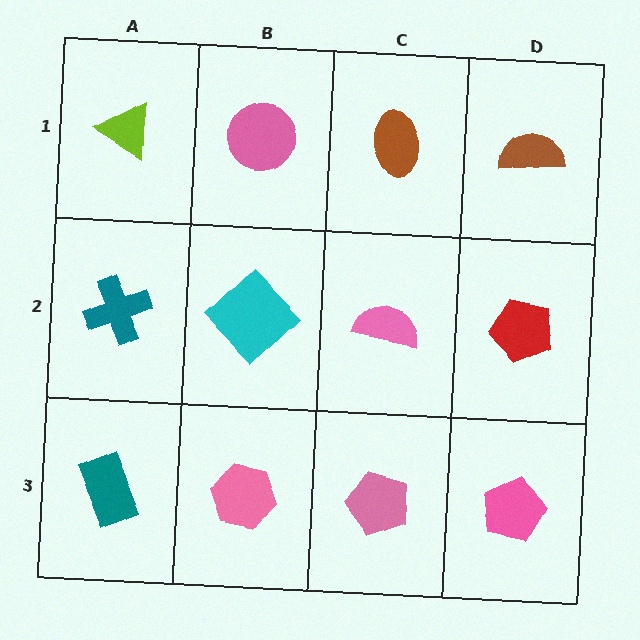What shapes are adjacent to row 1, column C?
A pink semicircle (row 2, column C), a pink circle (row 1, column B), a brown semicircle (row 1, column D).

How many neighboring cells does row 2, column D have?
3.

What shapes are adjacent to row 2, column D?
A brown semicircle (row 1, column D), a pink pentagon (row 3, column D), a pink semicircle (row 2, column C).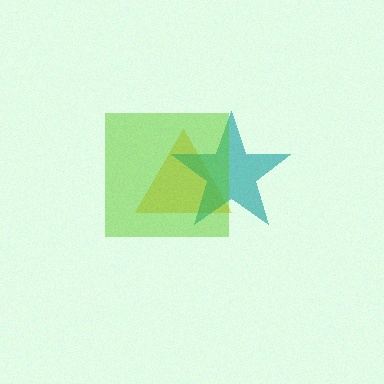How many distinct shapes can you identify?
There are 3 distinct shapes: a yellow triangle, a teal star, a lime square.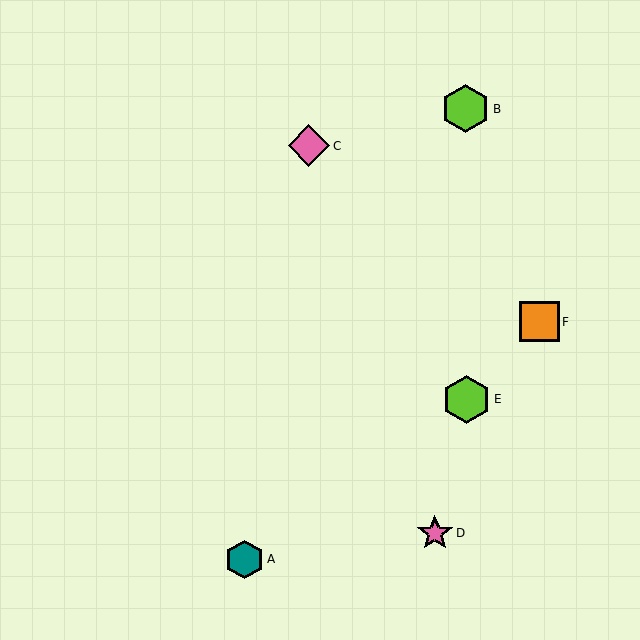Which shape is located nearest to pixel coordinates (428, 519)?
The pink star (labeled D) at (435, 533) is nearest to that location.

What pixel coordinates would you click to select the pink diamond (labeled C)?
Click at (309, 146) to select the pink diamond C.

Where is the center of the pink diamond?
The center of the pink diamond is at (309, 146).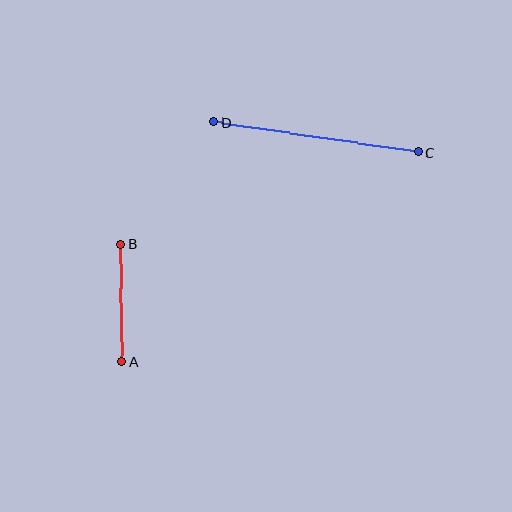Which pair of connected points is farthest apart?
Points C and D are farthest apart.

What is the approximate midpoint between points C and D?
The midpoint is at approximately (316, 137) pixels.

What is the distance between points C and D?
The distance is approximately 207 pixels.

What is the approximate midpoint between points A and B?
The midpoint is at approximately (122, 303) pixels.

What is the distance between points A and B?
The distance is approximately 118 pixels.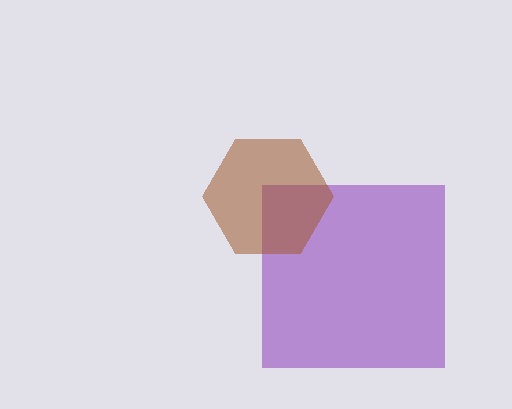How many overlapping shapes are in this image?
There are 2 overlapping shapes in the image.